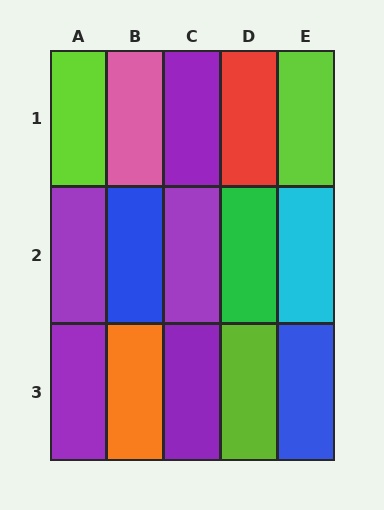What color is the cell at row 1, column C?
Purple.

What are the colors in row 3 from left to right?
Purple, orange, purple, lime, blue.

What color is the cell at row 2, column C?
Purple.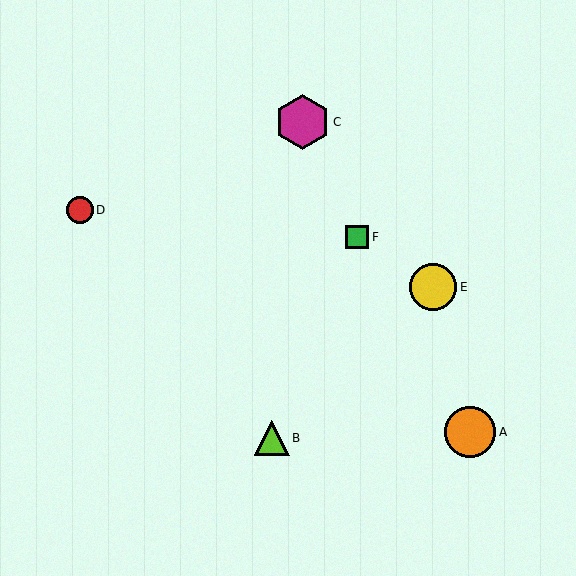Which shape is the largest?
The magenta hexagon (labeled C) is the largest.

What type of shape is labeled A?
Shape A is an orange circle.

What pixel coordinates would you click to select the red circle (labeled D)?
Click at (80, 210) to select the red circle D.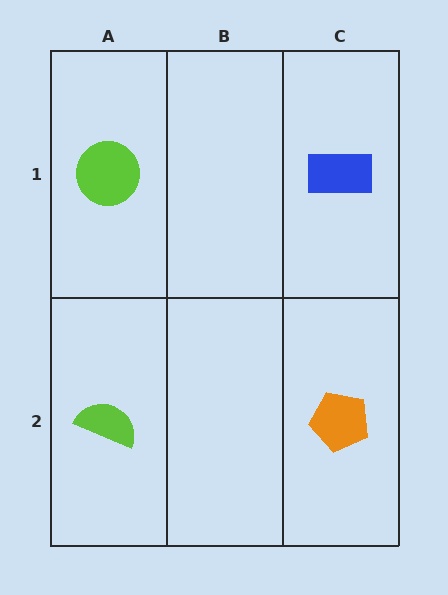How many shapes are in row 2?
2 shapes.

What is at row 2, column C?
An orange pentagon.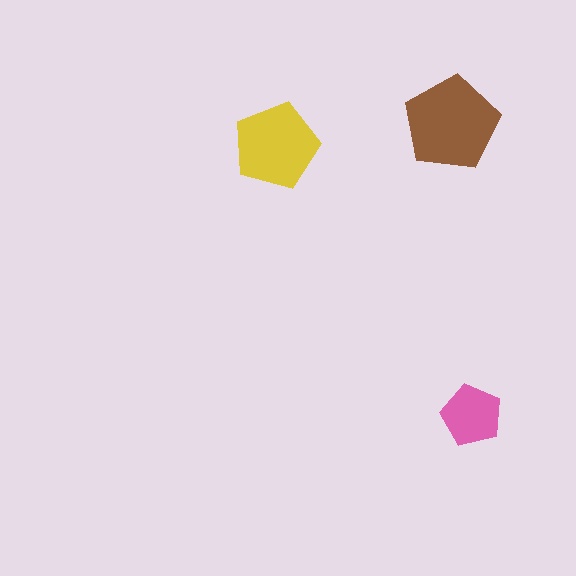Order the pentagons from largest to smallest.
the brown one, the yellow one, the pink one.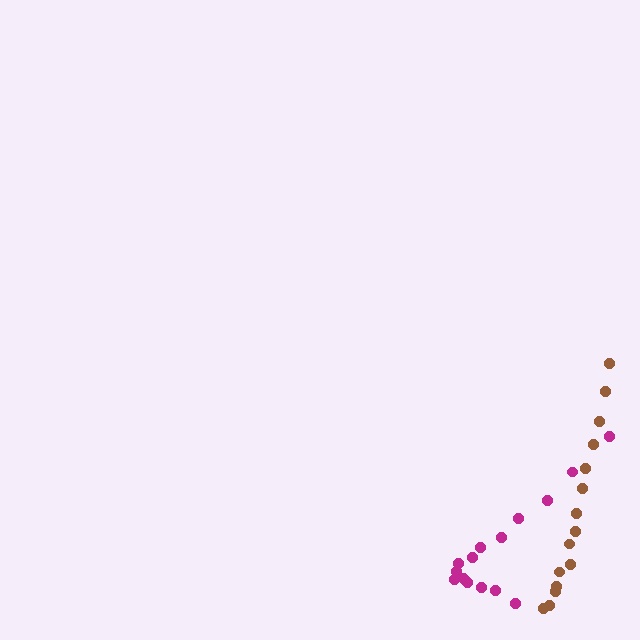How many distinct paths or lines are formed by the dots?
There are 2 distinct paths.